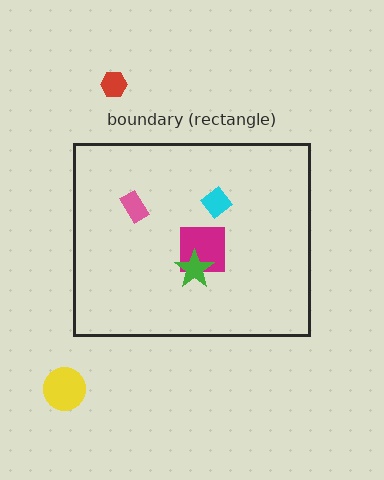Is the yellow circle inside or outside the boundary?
Outside.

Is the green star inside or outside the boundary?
Inside.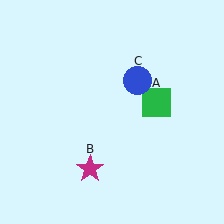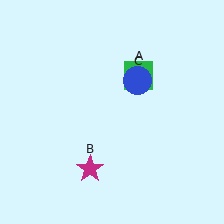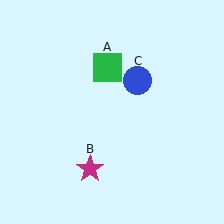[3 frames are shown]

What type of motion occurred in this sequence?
The green square (object A) rotated counterclockwise around the center of the scene.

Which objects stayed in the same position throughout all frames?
Magenta star (object B) and blue circle (object C) remained stationary.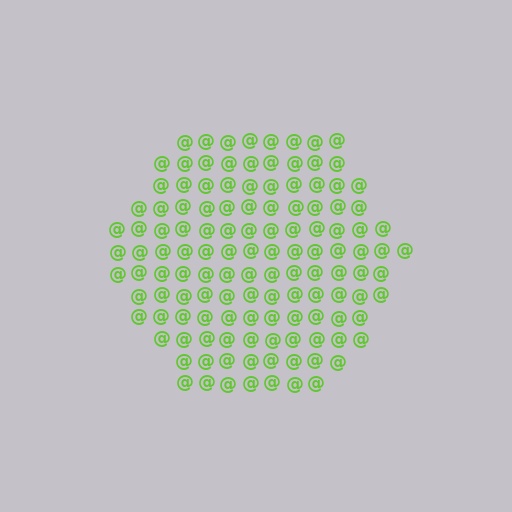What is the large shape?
The large shape is a hexagon.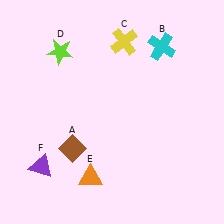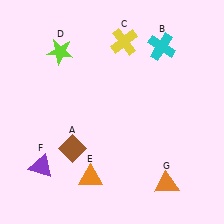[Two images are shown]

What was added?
An orange triangle (G) was added in Image 2.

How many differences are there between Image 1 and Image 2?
There is 1 difference between the two images.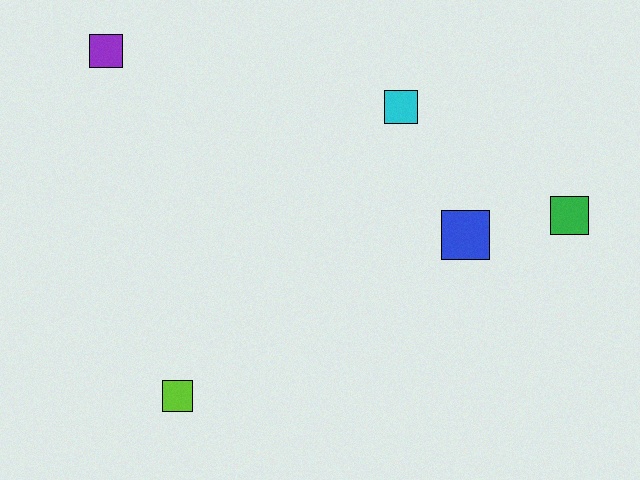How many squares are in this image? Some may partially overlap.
There are 5 squares.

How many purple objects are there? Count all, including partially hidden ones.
There is 1 purple object.